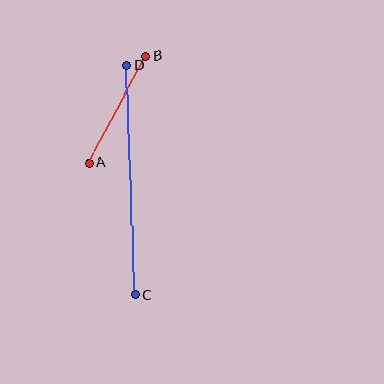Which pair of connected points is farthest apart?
Points C and D are farthest apart.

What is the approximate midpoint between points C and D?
The midpoint is at approximately (131, 180) pixels.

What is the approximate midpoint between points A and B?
The midpoint is at approximately (117, 109) pixels.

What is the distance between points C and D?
The distance is approximately 229 pixels.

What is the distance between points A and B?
The distance is approximately 121 pixels.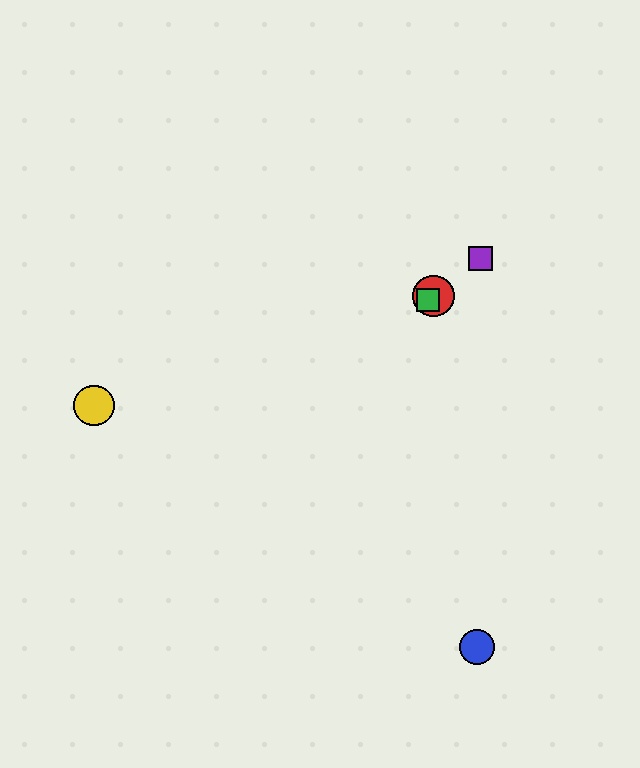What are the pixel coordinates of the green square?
The green square is at (428, 300).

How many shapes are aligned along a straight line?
3 shapes (the red circle, the green square, the purple square) are aligned along a straight line.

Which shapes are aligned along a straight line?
The red circle, the green square, the purple square are aligned along a straight line.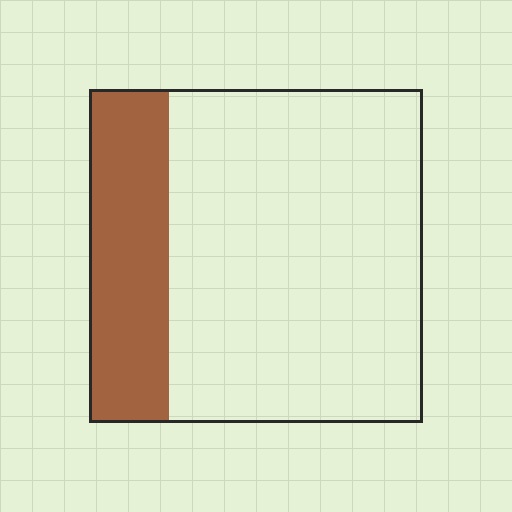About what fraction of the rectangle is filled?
About one quarter (1/4).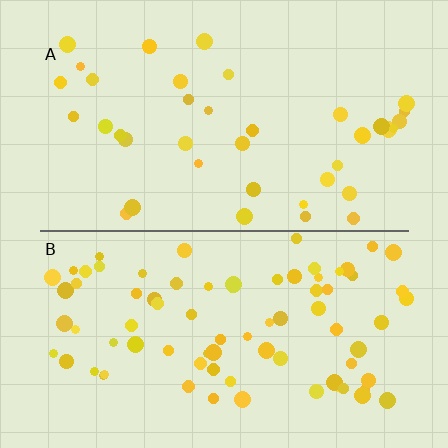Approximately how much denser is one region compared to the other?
Approximately 2.1× — region B over region A.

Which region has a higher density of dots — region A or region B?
B (the bottom).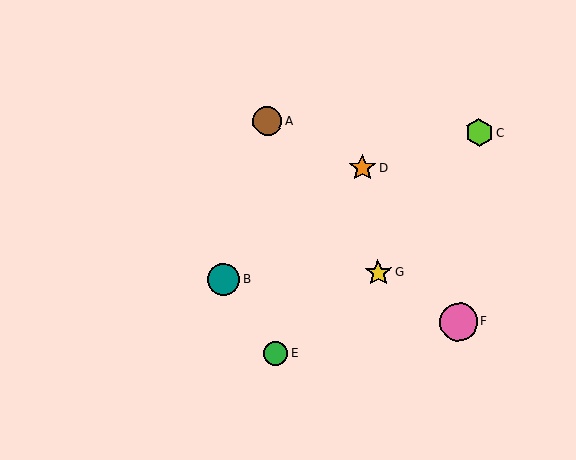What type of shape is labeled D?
Shape D is an orange star.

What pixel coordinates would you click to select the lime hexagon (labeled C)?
Click at (479, 133) to select the lime hexagon C.